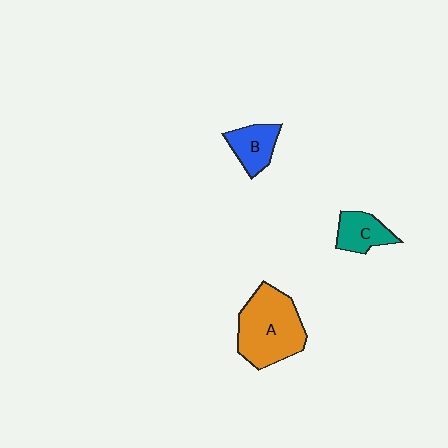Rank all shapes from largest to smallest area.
From largest to smallest: A (orange), B (blue), C (teal).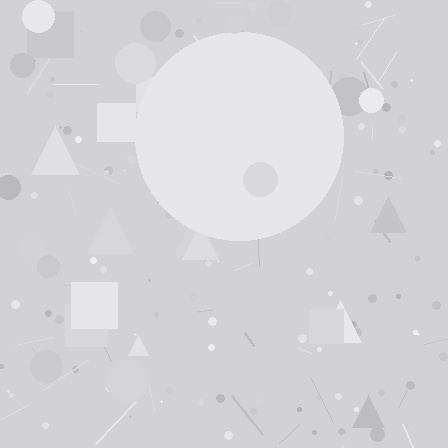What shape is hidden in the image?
A circle is hidden in the image.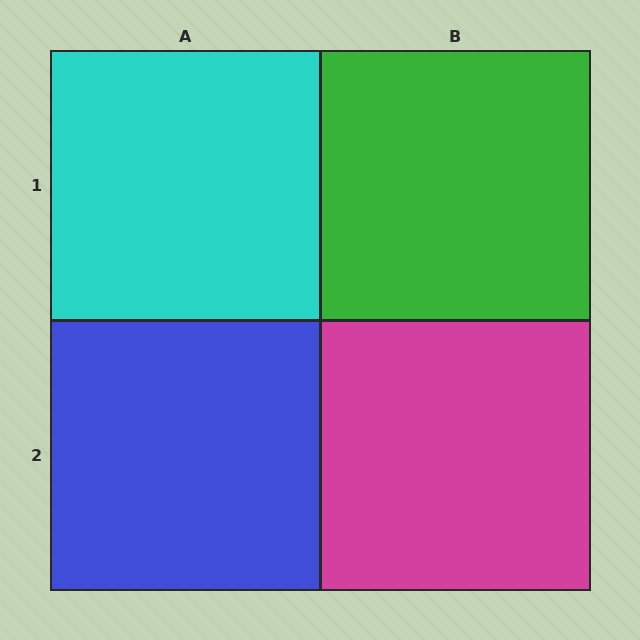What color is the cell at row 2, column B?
Magenta.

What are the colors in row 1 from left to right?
Cyan, green.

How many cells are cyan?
1 cell is cyan.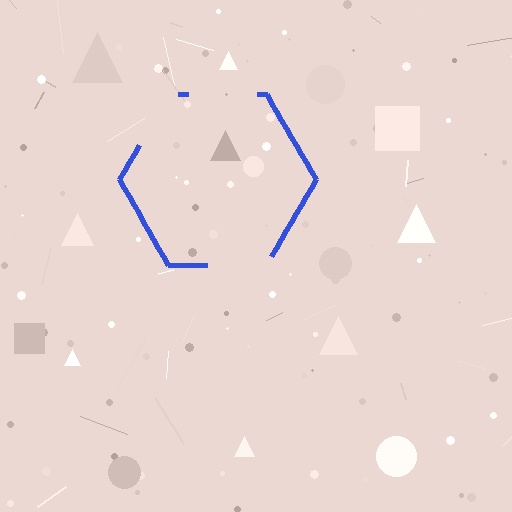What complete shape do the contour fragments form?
The contour fragments form a hexagon.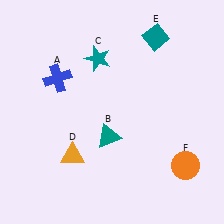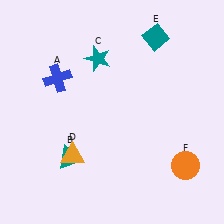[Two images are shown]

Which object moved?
The teal triangle (B) moved left.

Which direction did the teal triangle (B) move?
The teal triangle (B) moved left.